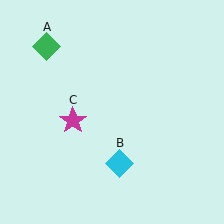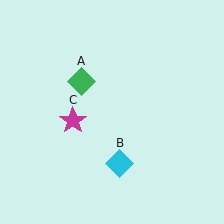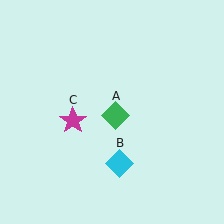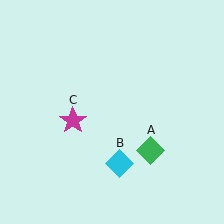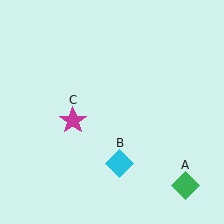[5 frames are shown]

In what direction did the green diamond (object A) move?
The green diamond (object A) moved down and to the right.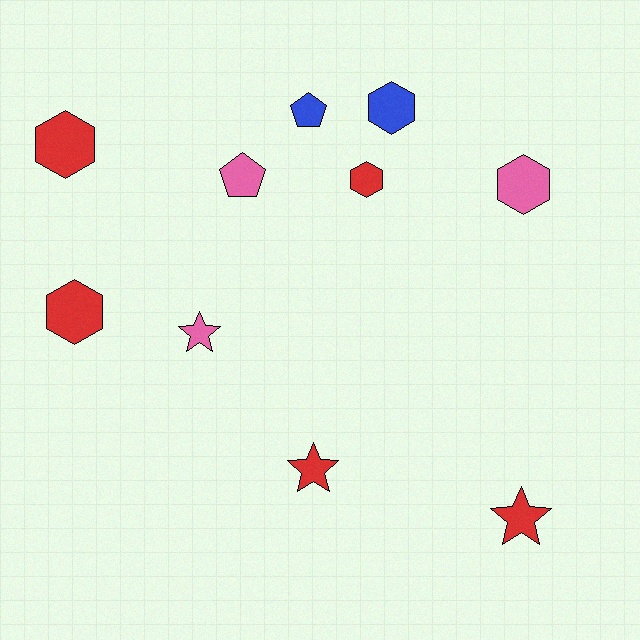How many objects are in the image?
There are 10 objects.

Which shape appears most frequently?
Hexagon, with 5 objects.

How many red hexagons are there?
There are 3 red hexagons.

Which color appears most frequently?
Red, with 5 objects.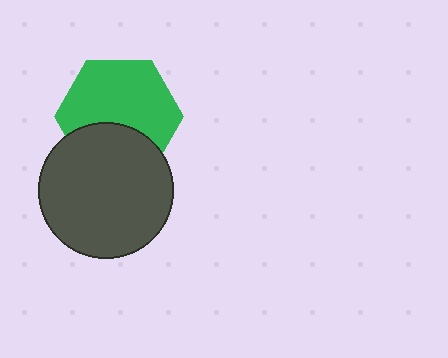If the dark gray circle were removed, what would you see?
You would see the complete green hexagon.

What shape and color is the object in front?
The object in front is a dark gray circle.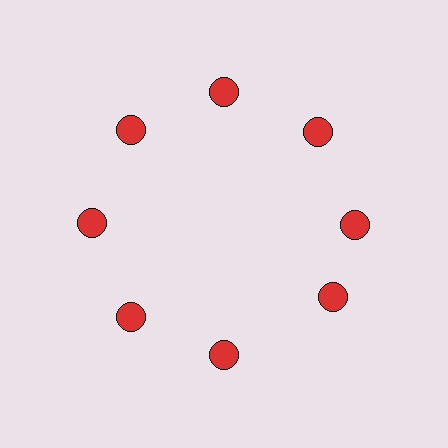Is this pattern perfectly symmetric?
No. The 8 red circles are arranged in a ring, but one element near the 4 o'clock position is rotated out of alignment along the ring, breaking the 8-fold rotational symmetry.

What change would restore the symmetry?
The symmetry would be restored by rotating it back into even spacing with its neighbors so that all 8 circles sit at equal angles and equal distance from the center.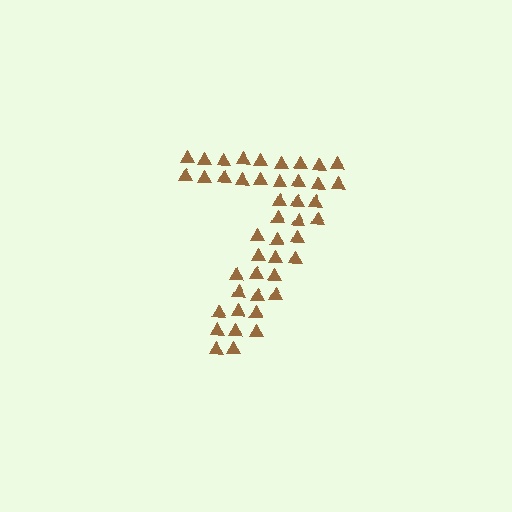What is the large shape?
The large shape is the digit 7.